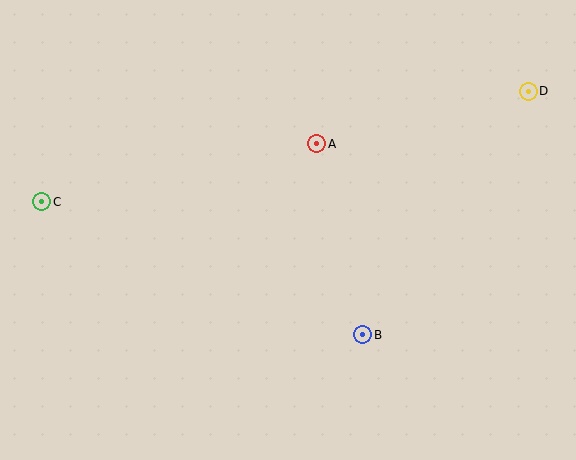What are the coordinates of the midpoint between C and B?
The midpoint between C and B is at (202, 268).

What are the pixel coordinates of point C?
Point C is at (42, 202).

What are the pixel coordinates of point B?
Point B is at (363, 335).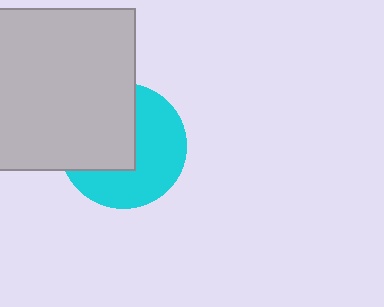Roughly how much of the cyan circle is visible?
About half of it is visible (roughly 54%).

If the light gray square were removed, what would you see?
You would see the complete cyan circle.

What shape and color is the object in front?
The object in front is a light gray square.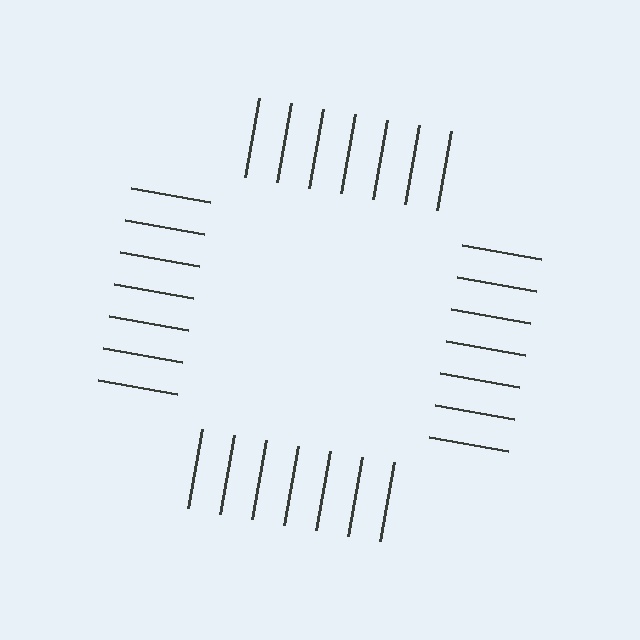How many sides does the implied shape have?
4 sides — the line-ends trace a square.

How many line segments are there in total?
28 — 7 along each of the 4 edges.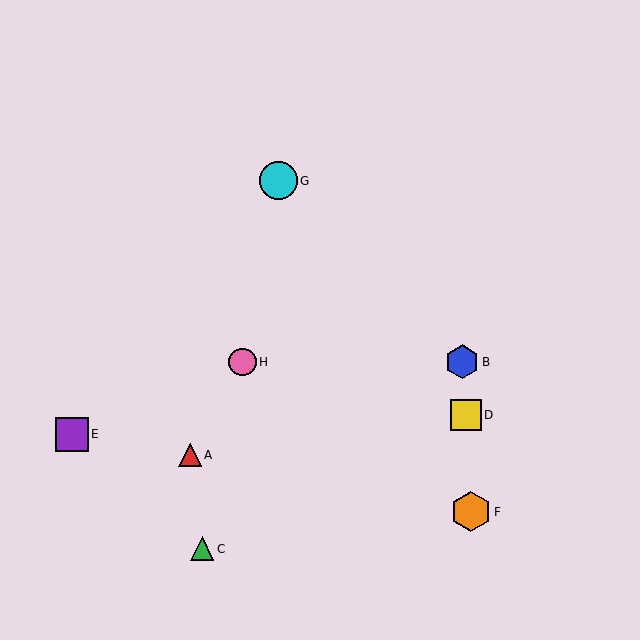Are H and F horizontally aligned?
No, H is at y≈362 and F is at y≈512.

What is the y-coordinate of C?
Object C is at y≈549.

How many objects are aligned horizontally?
2 objects (B, H) are aligned horizontally.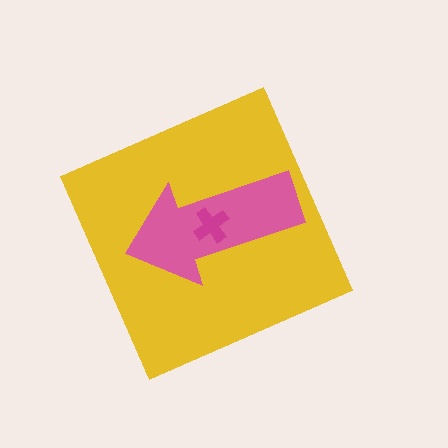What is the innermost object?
The magenta cross.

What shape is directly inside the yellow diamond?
The pink arrow.